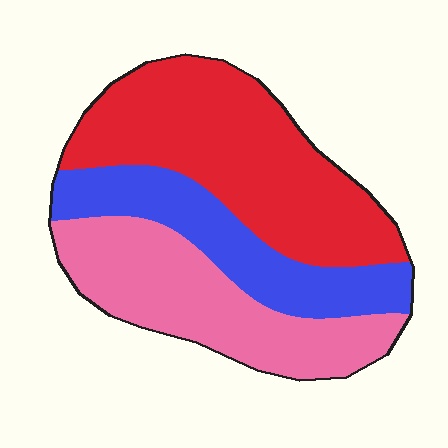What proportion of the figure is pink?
Pink takes up between a sixth and a third of the figure.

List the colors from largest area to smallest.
From largest to smallest: red, pink, blue.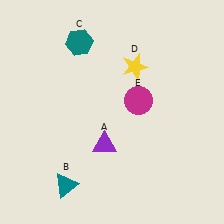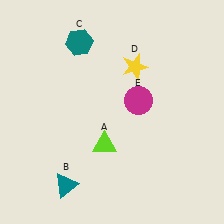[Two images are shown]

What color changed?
The triangle (A) changed from purple in Image 1 to lime in Image 2.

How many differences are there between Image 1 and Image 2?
There is 1 difference between the two images.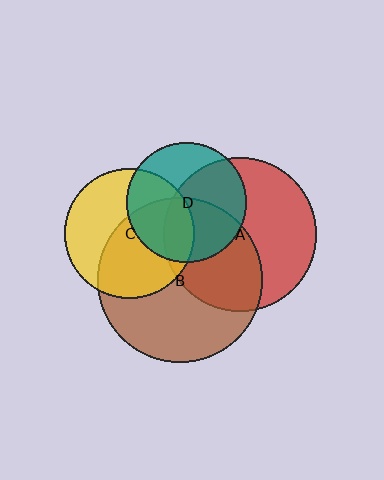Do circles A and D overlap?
Yes.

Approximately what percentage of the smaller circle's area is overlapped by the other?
Approximately 55%.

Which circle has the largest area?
Circle B (brown).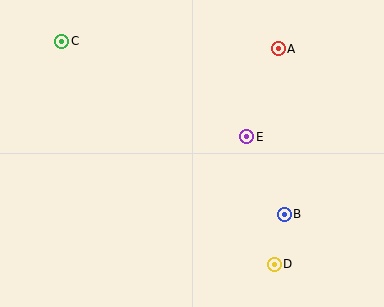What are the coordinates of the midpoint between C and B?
The midpoint between C and B is at (173, 128).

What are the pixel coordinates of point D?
Point D is at (274, 264).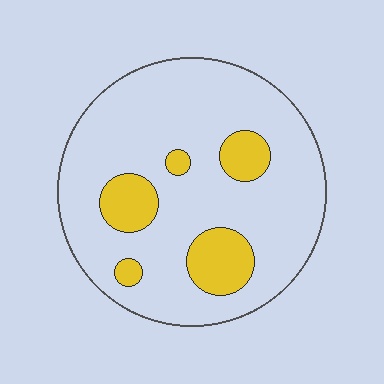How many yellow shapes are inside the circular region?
5.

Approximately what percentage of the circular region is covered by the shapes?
Approximately 15%.